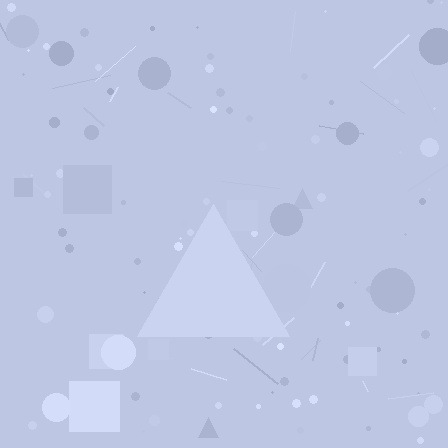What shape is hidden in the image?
A triangle is hidden in the image.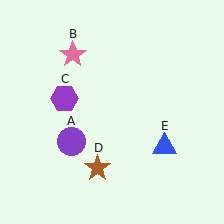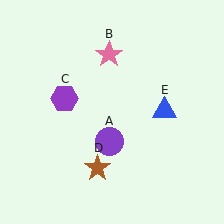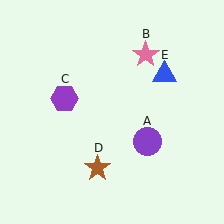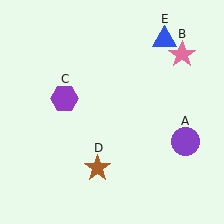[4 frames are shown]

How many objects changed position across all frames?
3 objects changed position: purple circle (object A), pink star (object B), blue triangle (object E).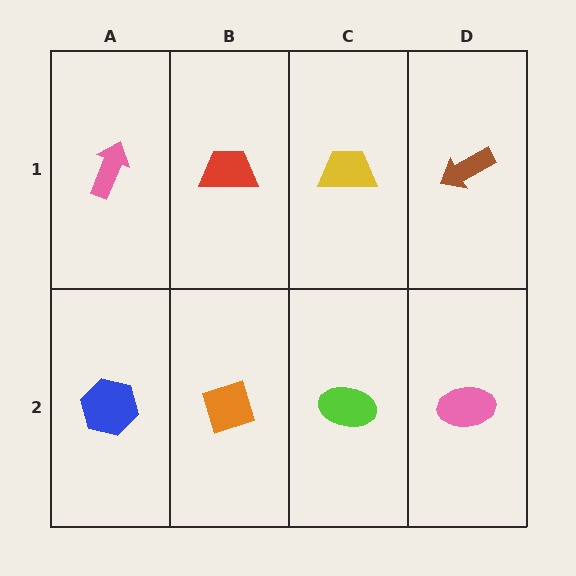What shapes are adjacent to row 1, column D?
A pink ellipse (row 2, column D), a yellow trapezoid (row 1, column C).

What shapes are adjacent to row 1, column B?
An orange diamond (row 2, column B), a pink arrow (row 1, column A), a yellow trapezoid (row 1, column C).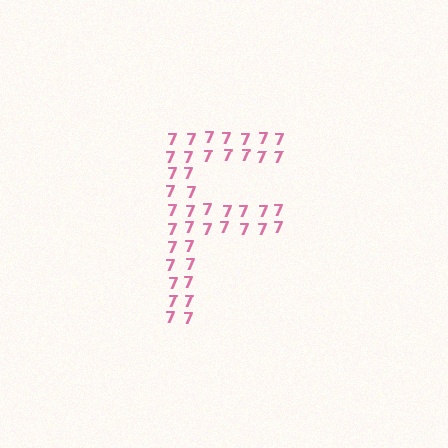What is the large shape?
The large shape is the letter F.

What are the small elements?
The small elements are digit 7's.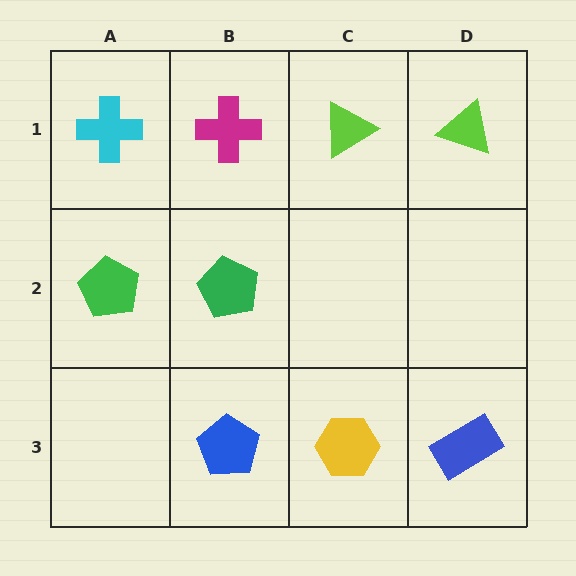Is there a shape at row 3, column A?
No, that cell is empty.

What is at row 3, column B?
A blue pentagon.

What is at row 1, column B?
A magenta cross.